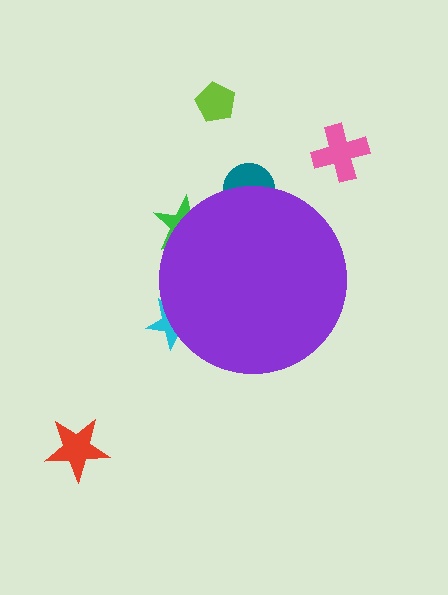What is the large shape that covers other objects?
A purple circle.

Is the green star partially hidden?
Yes, the green star is partially hidden behind the purple circle.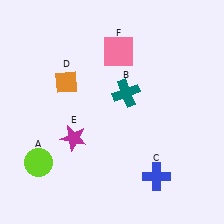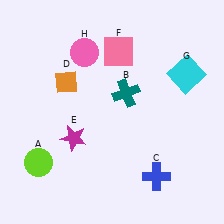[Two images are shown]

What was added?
A cyan square (G), a pink circle (H) were added in Image 2.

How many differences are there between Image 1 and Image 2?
There are 2 differences between the two images.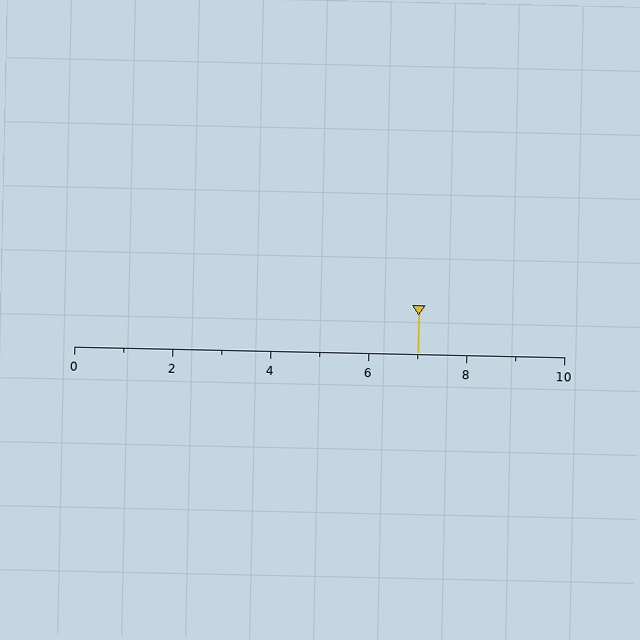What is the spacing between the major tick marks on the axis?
The major ticks are spaced 2 apart.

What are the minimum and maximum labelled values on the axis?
The axis runs from 0 to 10.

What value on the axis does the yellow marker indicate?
The marker indicates approximately 7.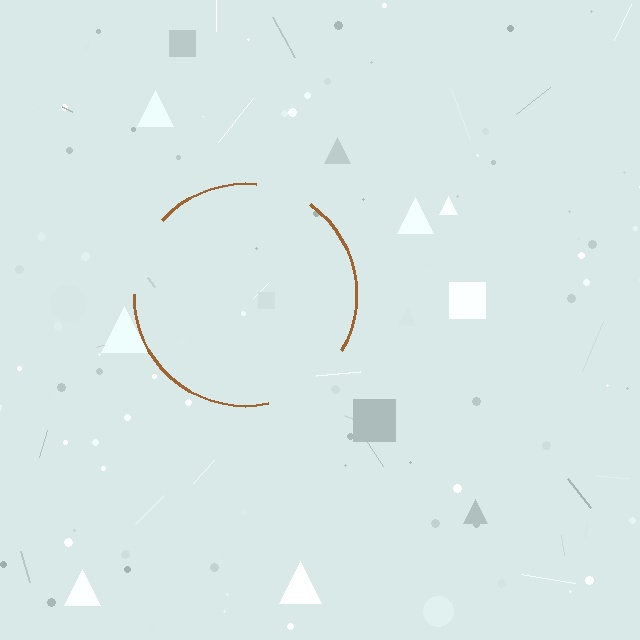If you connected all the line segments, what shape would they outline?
They would outline a circle.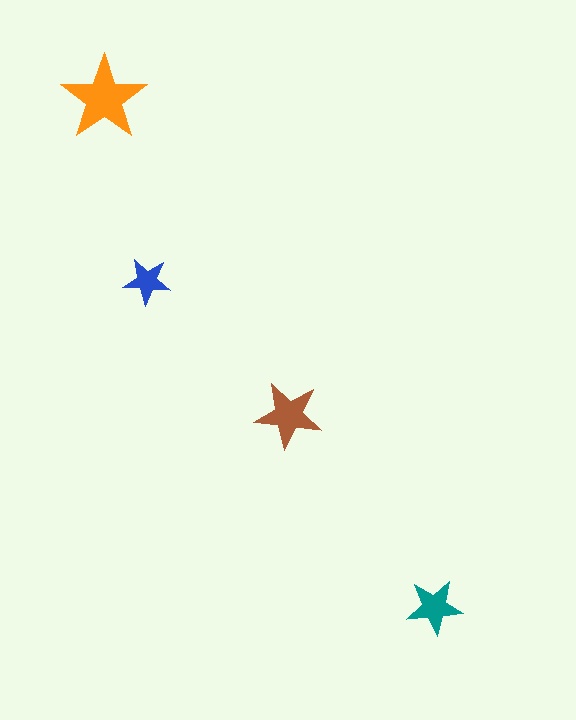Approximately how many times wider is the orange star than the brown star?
About 1.5 times wider.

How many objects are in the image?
There are 4 objects in the image.